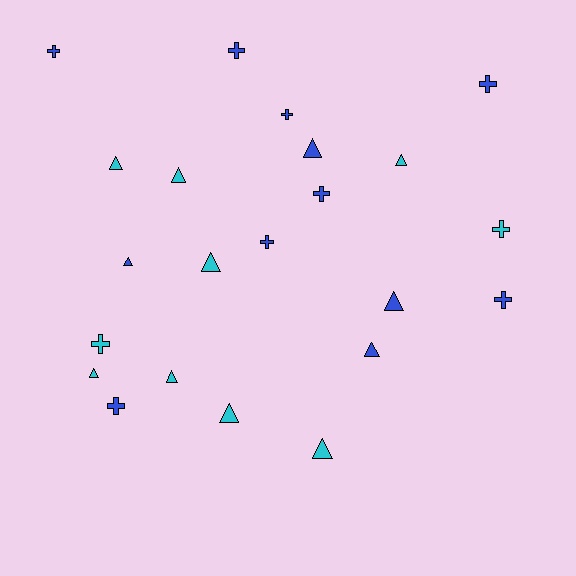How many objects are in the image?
There are 22 objects.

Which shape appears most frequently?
Triangle, with 12 objects.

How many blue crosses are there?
There are 8 blue crosses.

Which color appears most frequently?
Blue, with 12 objects.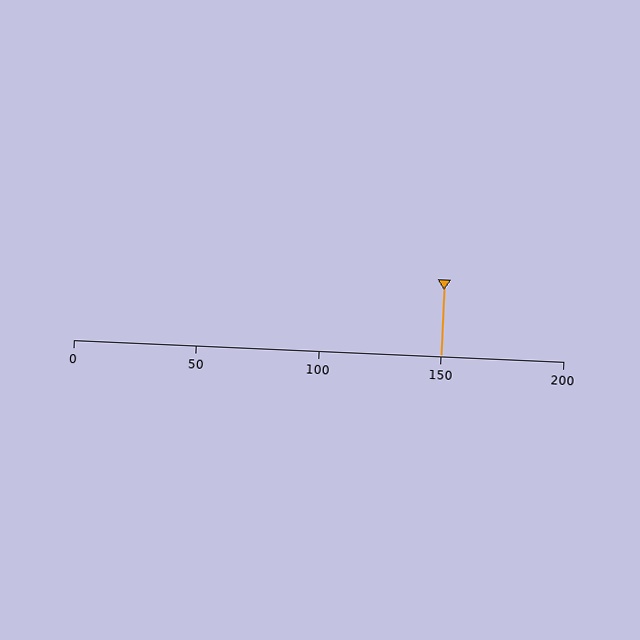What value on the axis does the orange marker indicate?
The marker indicates approximately 150.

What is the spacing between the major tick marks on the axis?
The major ticks are spaced 50 apart.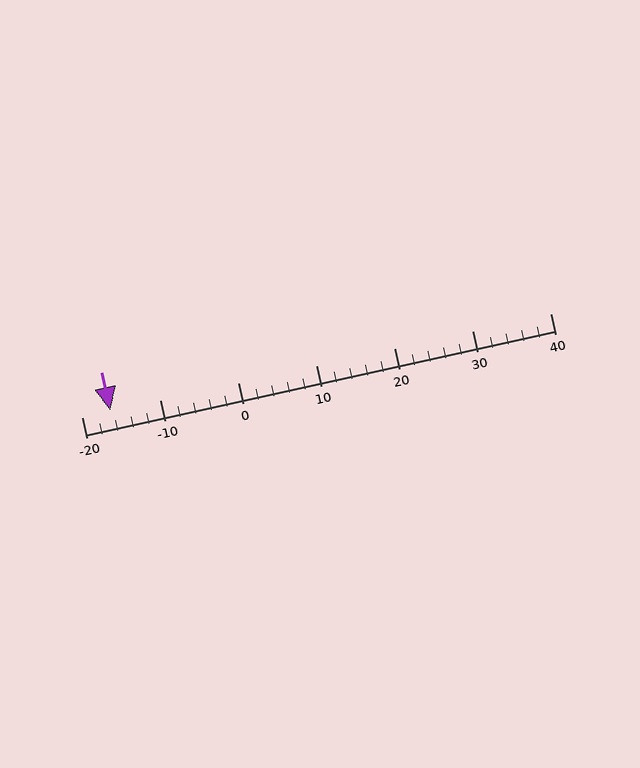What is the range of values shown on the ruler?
The ruler shows values from -20 to 40.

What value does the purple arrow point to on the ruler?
The purple arrow points to approximately -16.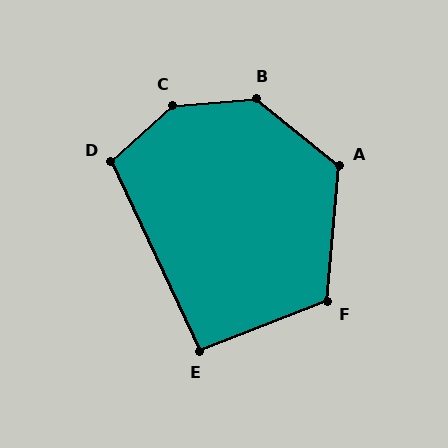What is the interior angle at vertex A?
Approximately 124 degrees (obtuse).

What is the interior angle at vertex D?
Approximately 107 degrees (obtuse).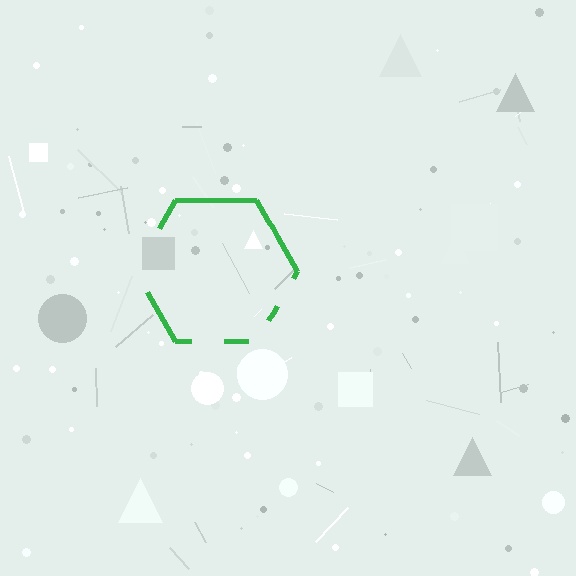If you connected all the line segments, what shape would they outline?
They would outline a hexagon.